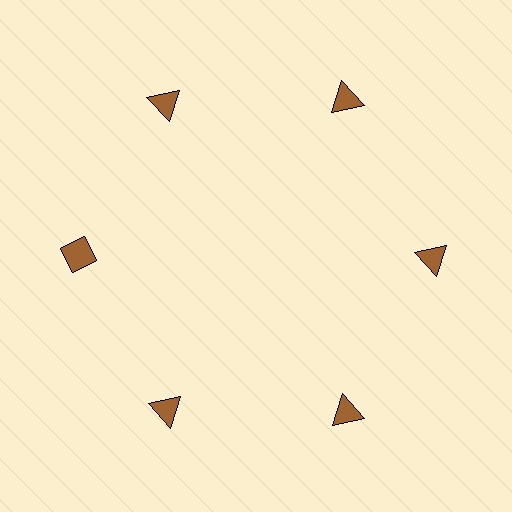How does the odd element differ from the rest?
It has a different shape: diamond instead of triangle.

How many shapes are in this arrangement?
There are 6 shapes arranged in a ring pattern.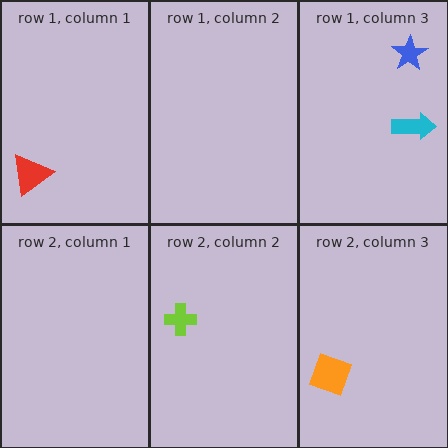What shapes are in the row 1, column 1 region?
The red triangle.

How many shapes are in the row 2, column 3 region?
1.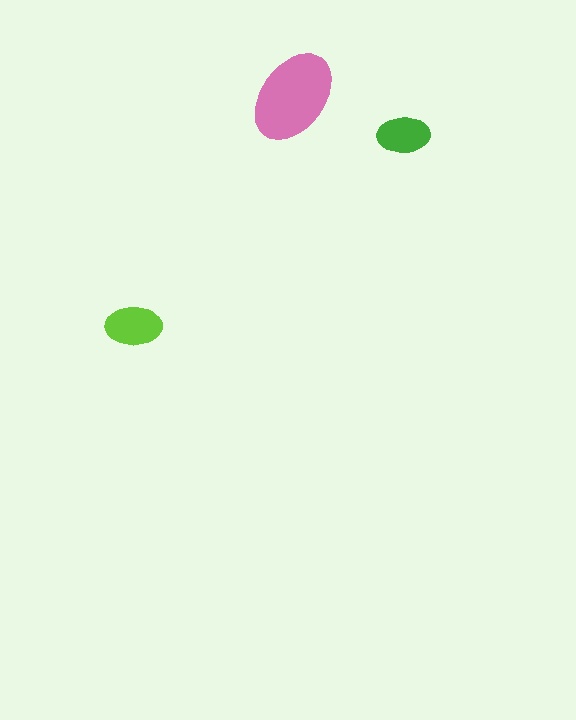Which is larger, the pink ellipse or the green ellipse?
The pink one.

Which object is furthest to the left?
The lime ellipse is leftmost.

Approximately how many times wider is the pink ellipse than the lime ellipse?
About 1.5 times wider.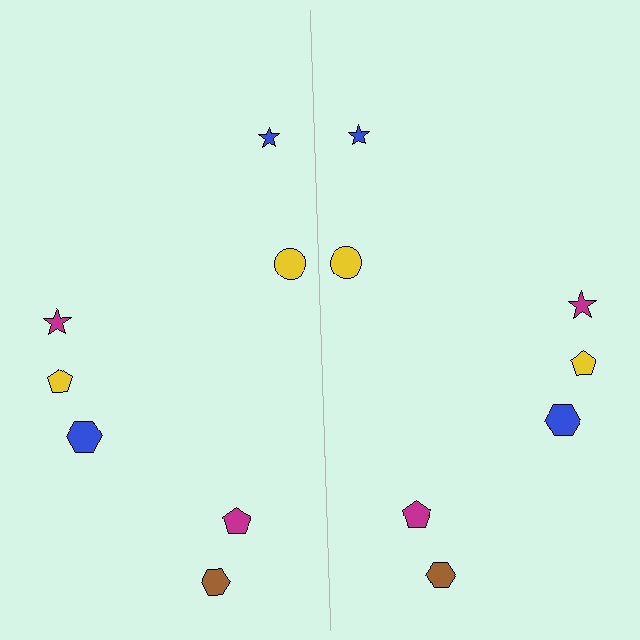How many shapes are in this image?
There are 14 shapes in this image.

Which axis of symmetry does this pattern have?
The pattern has a vertical axis of symmetry running through the center of the image.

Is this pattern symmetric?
Yes, this pattern has bilateral (reflection) symmetry.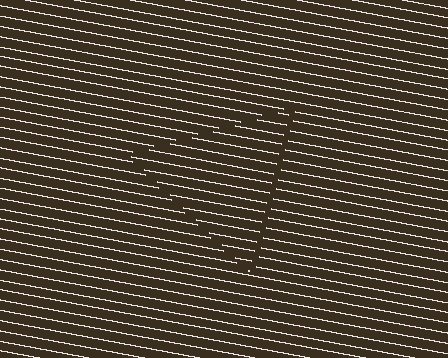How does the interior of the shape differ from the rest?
The interior of the shape contains the same grating, shifted by half a period — the contour is defined by the phase discontinuity where line-ends from the inner and outer gratings abut.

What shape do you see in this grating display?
An illusory triangle. The interior of the shape contains the same grating, shifted by half a period — the contour is defined by the phase discontinuity where line-ends from the inner and outer gratings abut.